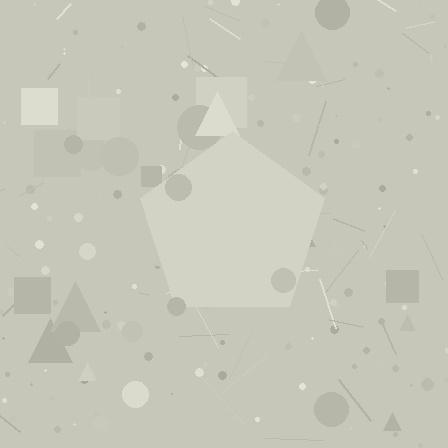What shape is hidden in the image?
A pentagon is hidden in the image.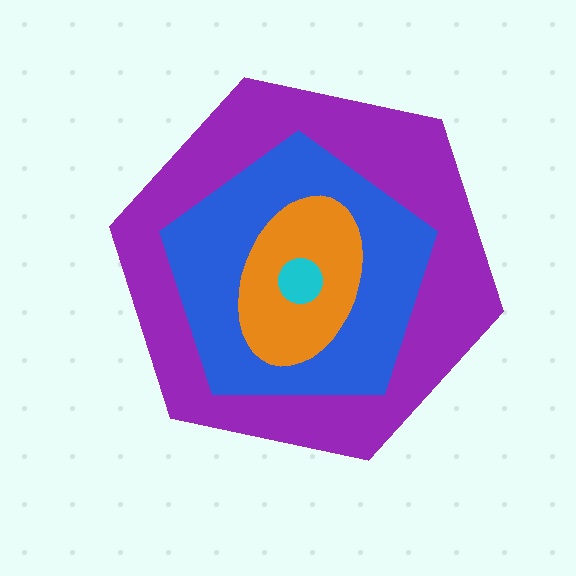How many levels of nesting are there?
4.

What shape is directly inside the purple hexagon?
The blue pentagon.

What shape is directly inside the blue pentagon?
The orange ellipse.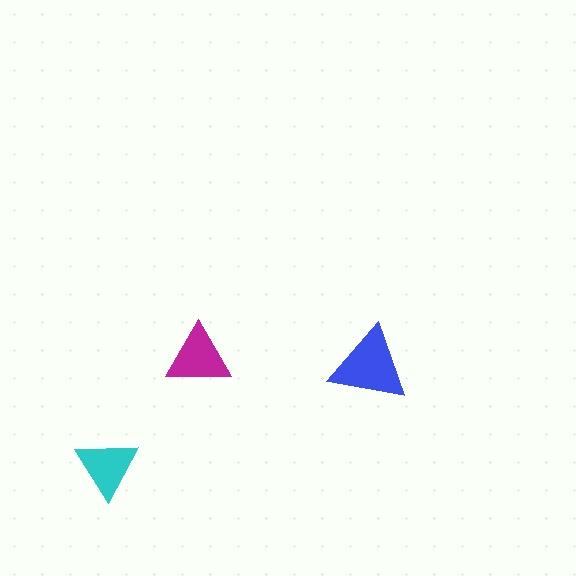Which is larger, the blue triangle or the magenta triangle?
The blue one.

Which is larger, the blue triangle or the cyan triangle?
The blue one.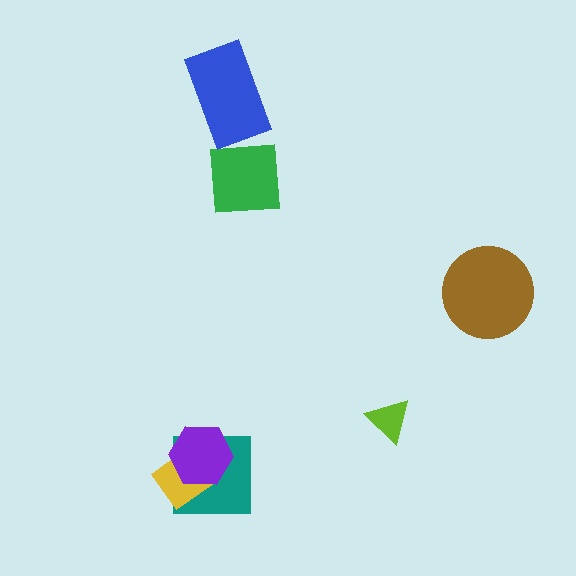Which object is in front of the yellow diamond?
The purple hexagon is in front of the yellow diamond.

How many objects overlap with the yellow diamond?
2 objects overlap with the yellow diamond.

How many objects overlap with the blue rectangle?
0 objects overlap with the blue rectangle.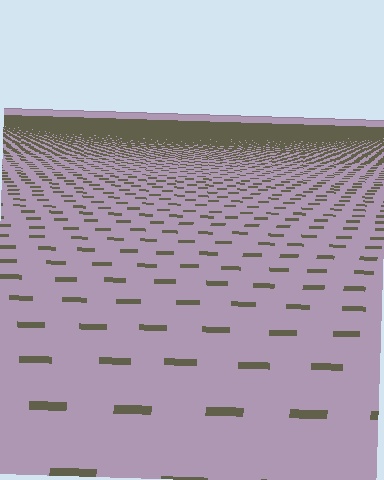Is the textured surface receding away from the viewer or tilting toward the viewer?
The surface is receding away from the viewer. Texture elements get smaller and denser toward the top.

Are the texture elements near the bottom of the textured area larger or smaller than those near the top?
Larger. Near the bottom, elements are closer to the viewer and appear at a bigger on-screen size.